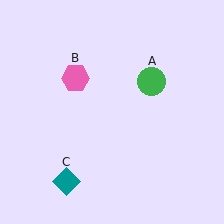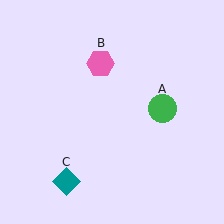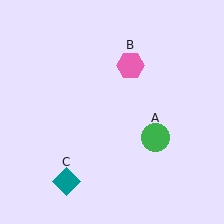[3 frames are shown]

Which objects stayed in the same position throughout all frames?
Teal diamond (object C) remained stationary.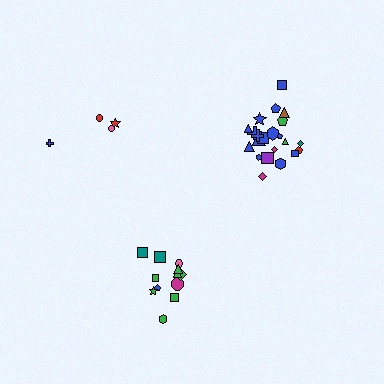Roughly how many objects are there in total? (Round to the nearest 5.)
Roughly 40 objects in total.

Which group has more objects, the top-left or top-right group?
The top-right group.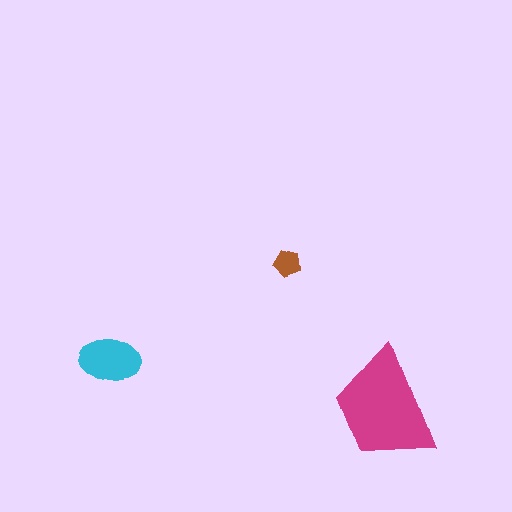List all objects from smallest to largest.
The brown pentagon, the cyan ellipse, the magenta trapezoid.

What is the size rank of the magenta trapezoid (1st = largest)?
1st.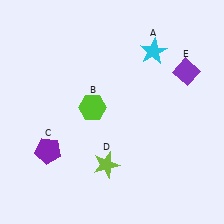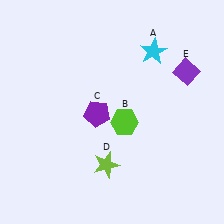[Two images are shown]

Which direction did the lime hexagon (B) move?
The lime hexagon (B) moved right.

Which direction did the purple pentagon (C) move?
The purple pentagon (C) moved right.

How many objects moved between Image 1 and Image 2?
2 objects moved between the two images.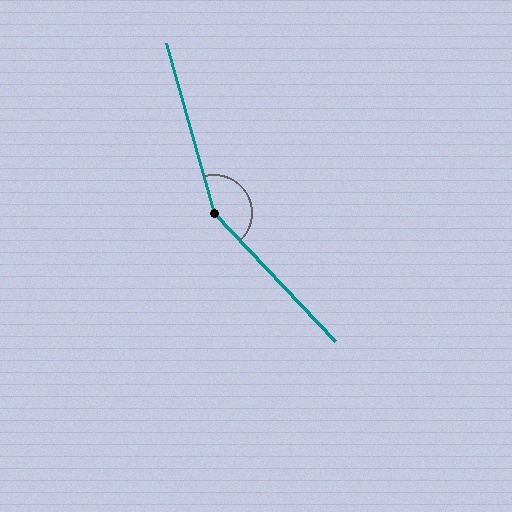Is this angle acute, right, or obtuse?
It is obtuse.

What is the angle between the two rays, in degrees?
Approximately 152 degrees.